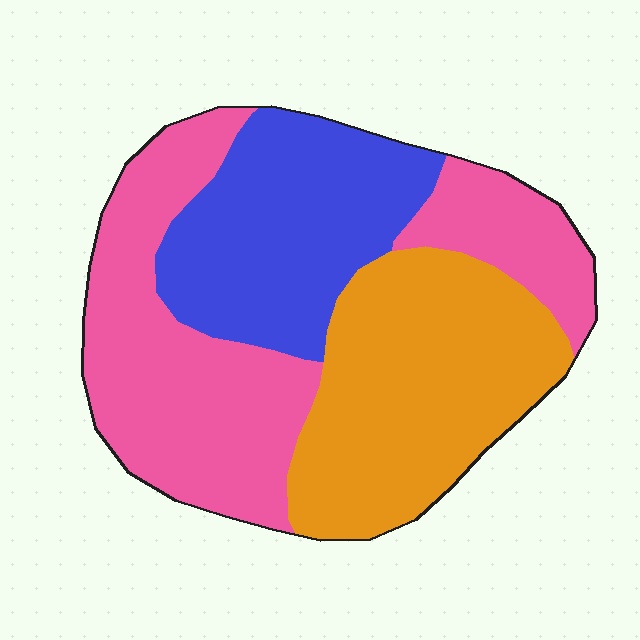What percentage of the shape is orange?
Orange covers around 30% of the shape.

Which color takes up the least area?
Blue, at roughly 25%.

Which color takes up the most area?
Pink, at roughly 40%.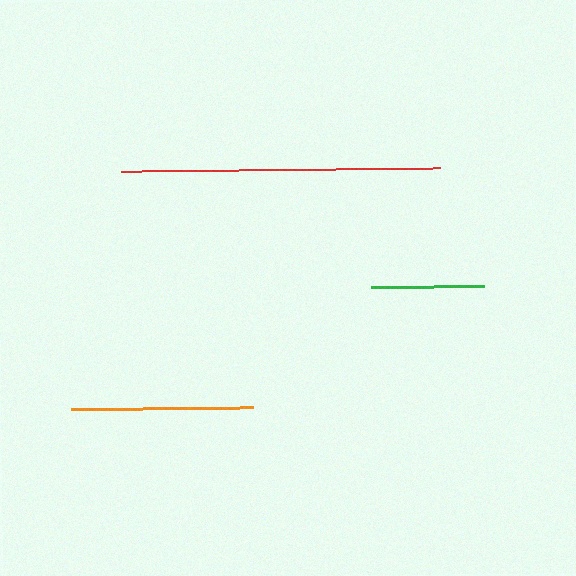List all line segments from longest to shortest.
From longest to shortest: red, orange, green.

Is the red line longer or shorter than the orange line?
The red line is longer than the orange line.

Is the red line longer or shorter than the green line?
The red line is longer than the green line.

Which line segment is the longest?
The red line is the longest at approximately 319 pixels.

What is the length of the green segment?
The green segment is approximately 113 pixels long.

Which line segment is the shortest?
The green line is the shortest at approximately 113 pixels.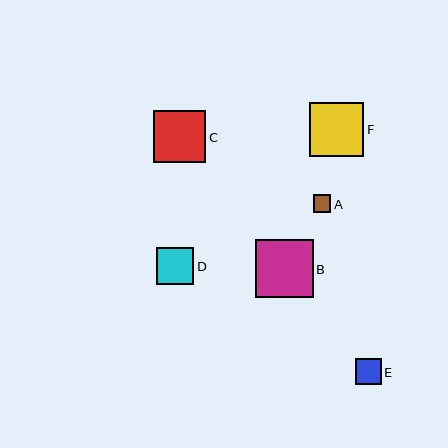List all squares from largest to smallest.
From largest to smallest: B, F, C, D, E, A.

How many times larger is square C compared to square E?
Square C is approximately 2.0 times the size of square E.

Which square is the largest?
Square B is the largest with a size of approximately 58 pixels.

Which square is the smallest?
Square A is the smallest with a size of approximately 18 pixels.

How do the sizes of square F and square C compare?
Square F and square C are approximately the same size.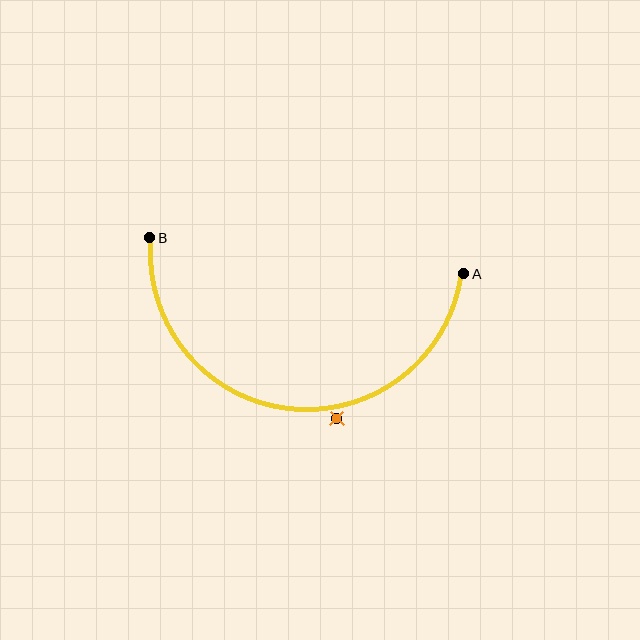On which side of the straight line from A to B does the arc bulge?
The arc bulges below the straight line connecting A and B.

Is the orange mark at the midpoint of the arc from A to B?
No — the orange mark does not lie on the arc at all. It sits slightly outside the curve.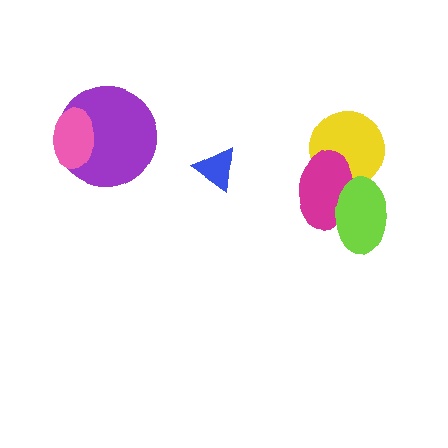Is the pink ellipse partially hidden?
No, no other shape covers it.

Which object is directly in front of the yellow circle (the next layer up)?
The magenta ellipse is directly in front of the yellow circle.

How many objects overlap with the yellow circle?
2 objects overlap with the yellow circle.